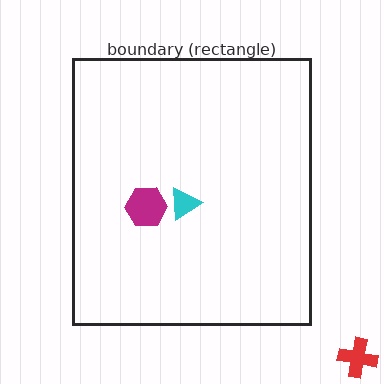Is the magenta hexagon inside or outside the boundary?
Inside.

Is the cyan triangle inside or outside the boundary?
Inside.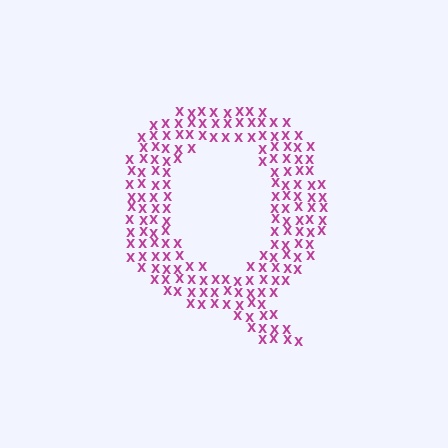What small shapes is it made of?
It is made of small letter X's.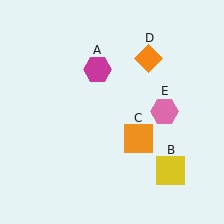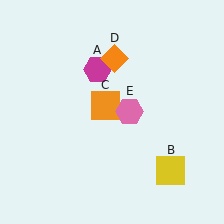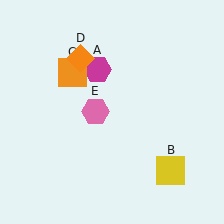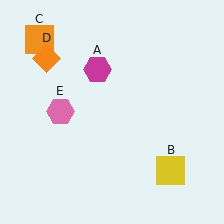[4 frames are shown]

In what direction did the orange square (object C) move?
The orange square (object C) moved up and to the left.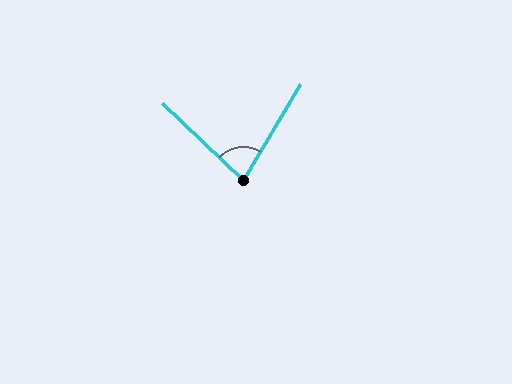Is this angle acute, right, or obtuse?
It is acute.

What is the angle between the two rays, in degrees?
Approximately 76 degrees.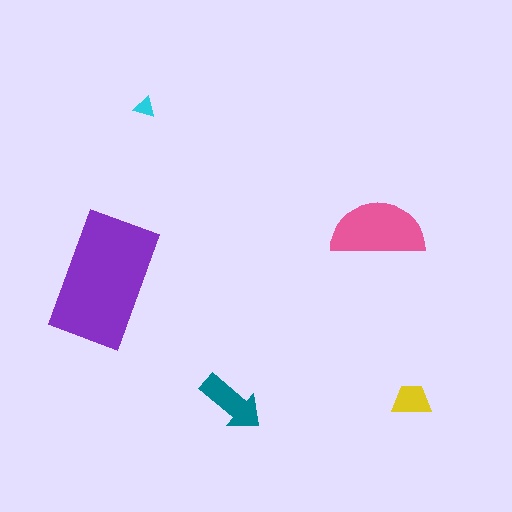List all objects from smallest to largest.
The cyan triangle, the yellow trapezoid, the teal arrow, the pink semicircle, the purple rectangle.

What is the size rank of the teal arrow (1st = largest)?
3rd.